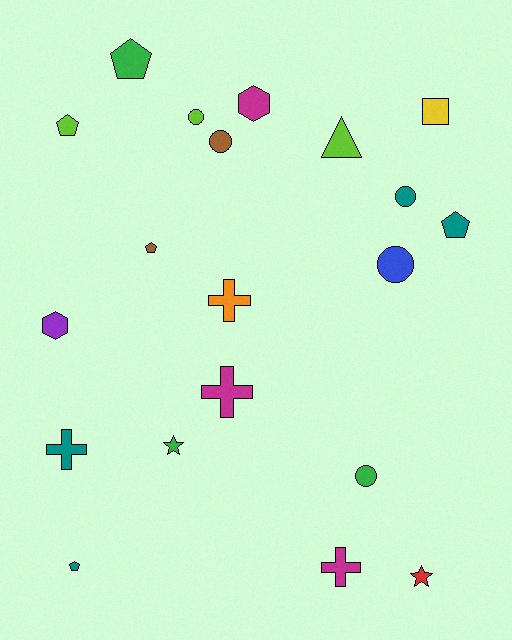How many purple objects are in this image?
There is 1 purple object.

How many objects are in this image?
There are 20 objects.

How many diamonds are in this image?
There are no diamonds.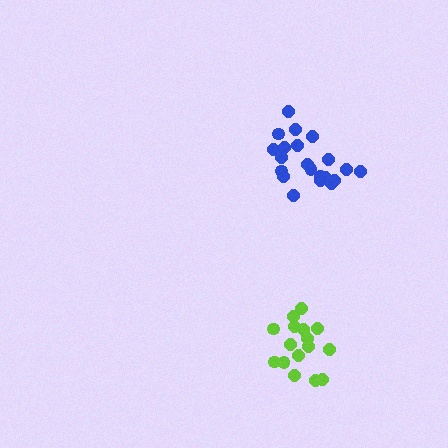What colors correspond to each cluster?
The clusters are colored: blue, lime.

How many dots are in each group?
Group 1: 21 dots, Group 2: 16 dots (37 total).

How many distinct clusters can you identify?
There are 2 distinct clusters.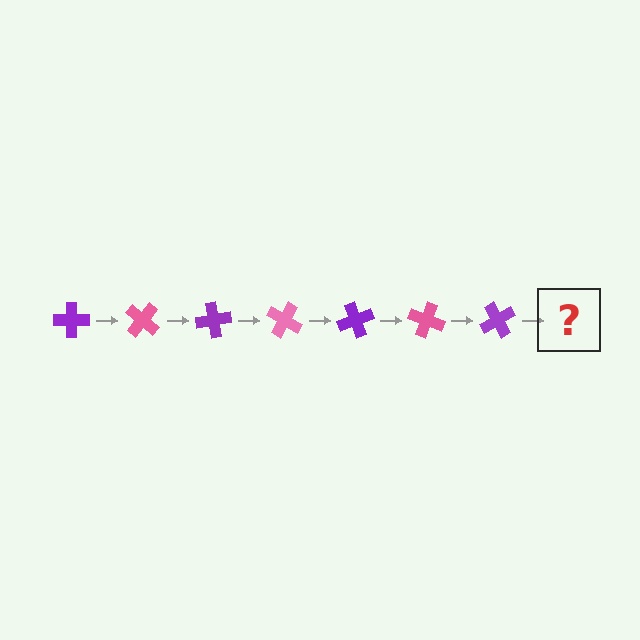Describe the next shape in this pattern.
It should be a pink cross, rotated 280 degrees from the start.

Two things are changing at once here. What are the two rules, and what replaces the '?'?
The two rules are that it rotates 40 degrees each step and the color cycles through purple and pink. The '?' should be a pink cross, rotated 280 degrees from the start.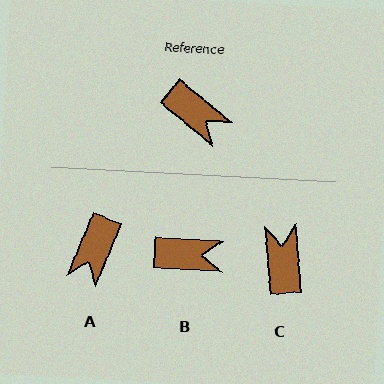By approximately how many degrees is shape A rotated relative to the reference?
Approximately 73 degrees clockwise.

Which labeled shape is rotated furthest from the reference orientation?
C, about 134 degrees away.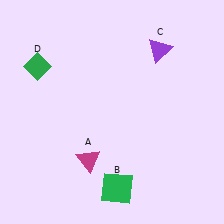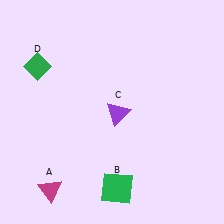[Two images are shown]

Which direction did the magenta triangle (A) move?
The magenta triangle (A) moved left.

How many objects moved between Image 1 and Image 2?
2 objects moved between the two images.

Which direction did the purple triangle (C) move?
The purple triangle (C) moved down.